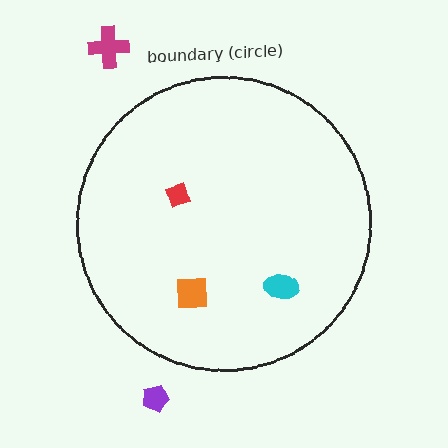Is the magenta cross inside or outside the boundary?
Outside.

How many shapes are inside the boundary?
3 inside, 2 outside.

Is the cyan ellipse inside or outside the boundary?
Inside.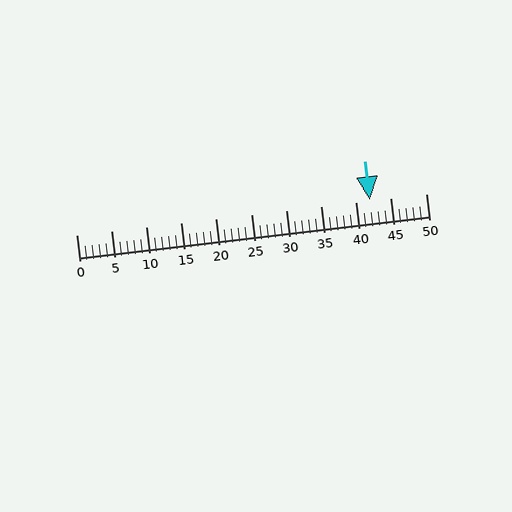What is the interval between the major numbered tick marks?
The major tick marks are spaced 5 units apart.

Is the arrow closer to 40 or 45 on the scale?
The arrow is closer to 40.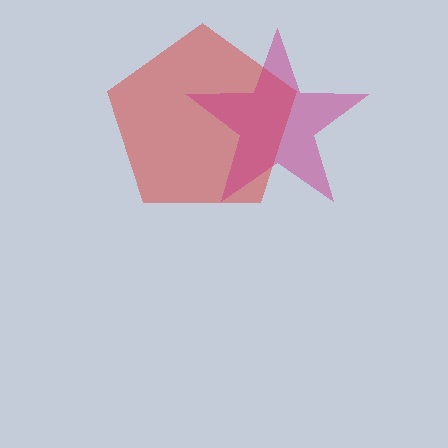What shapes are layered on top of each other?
The layered shapes are: a red pentagon, a magenta star.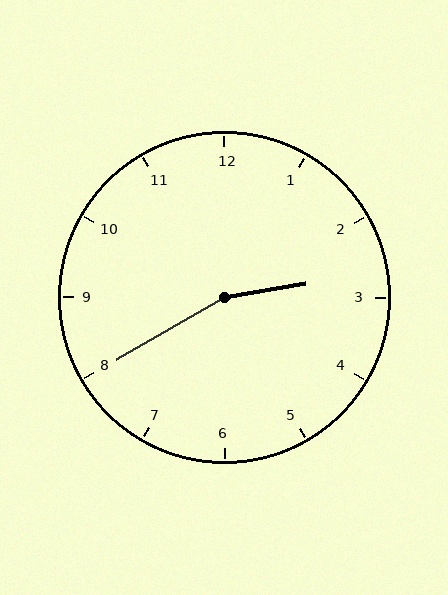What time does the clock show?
2:40.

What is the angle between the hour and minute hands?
Approximately 160 degrees.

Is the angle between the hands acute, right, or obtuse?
It is obtuse.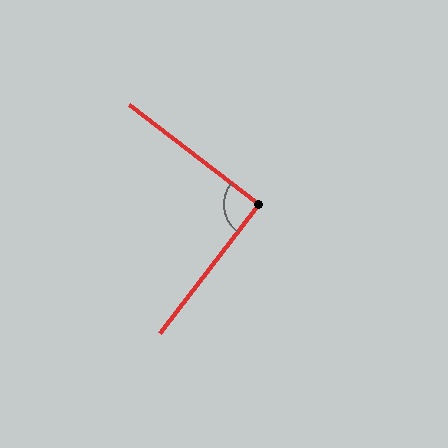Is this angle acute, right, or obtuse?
It is approximately a right angle.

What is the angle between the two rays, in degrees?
Approximately 90 degrees.